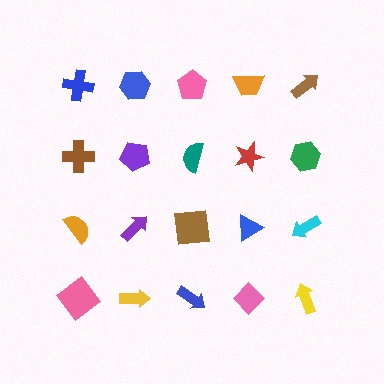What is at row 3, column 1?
An orange semicircle.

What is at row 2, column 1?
A brown cross.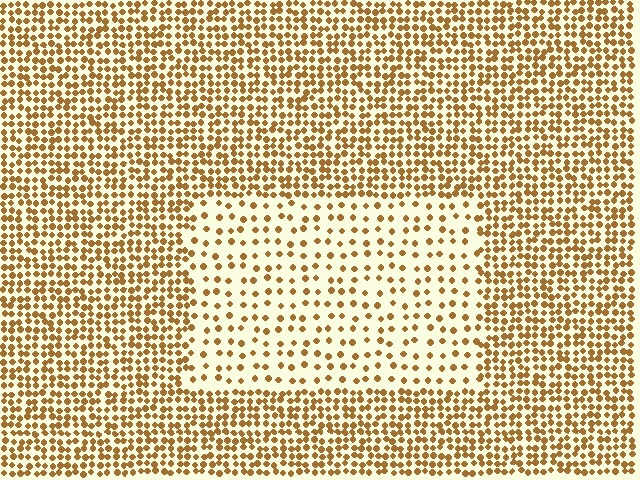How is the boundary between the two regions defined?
The boundary is defined by a change in element density (approximately 2.5x ratio). All elements are the same color, size, and shape.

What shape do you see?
I see a rectangle.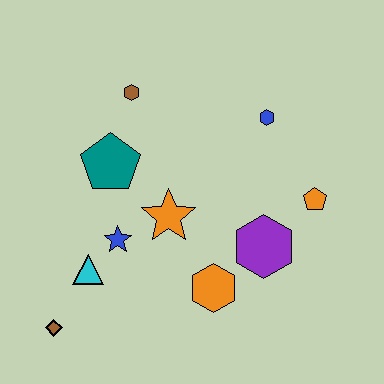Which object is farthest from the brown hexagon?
The brown diamond is farthest from the brown hexagon.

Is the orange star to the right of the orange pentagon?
No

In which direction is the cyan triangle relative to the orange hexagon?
The cyan triangle is to the left of the orange hexagon.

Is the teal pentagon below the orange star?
No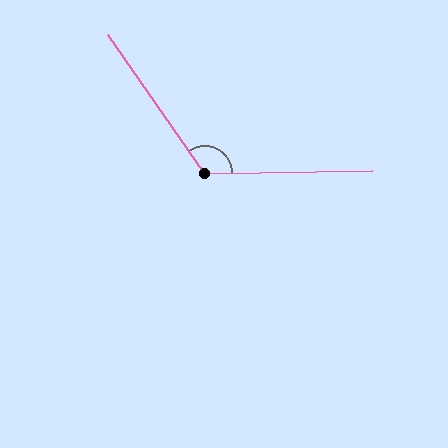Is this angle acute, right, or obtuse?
It is obtuse.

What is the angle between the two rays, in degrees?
Approximately 124 degrees.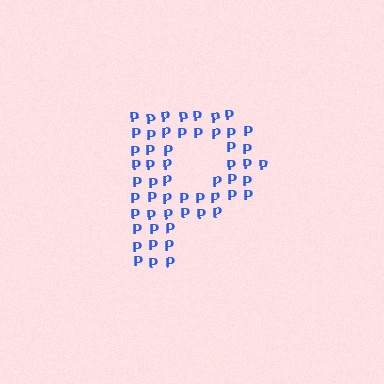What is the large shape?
The large shape is the letter P.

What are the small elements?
The small elements are letter P's.